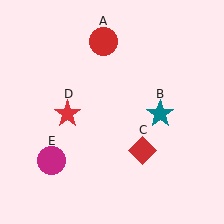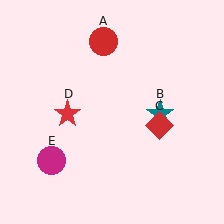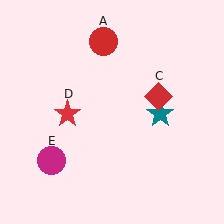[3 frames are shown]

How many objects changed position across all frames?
1 object changed position: red diamond (object C).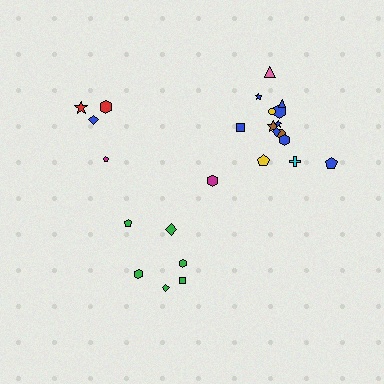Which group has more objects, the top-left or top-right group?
The top-right group.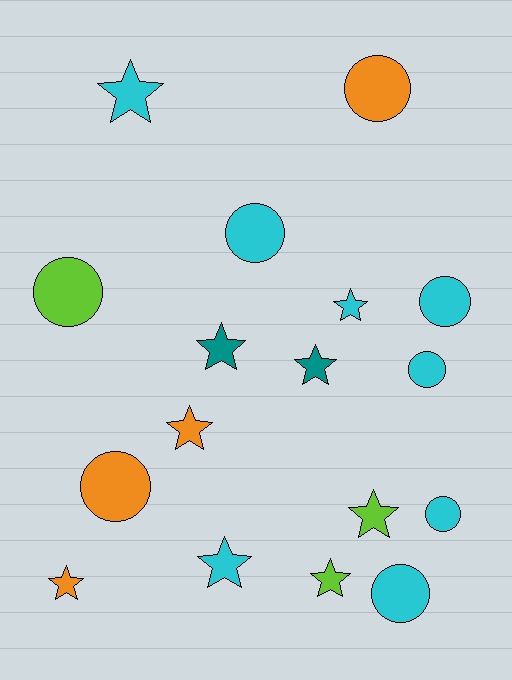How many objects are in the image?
There are 17 objects.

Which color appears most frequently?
Cyan, with 8 objects.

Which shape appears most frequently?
Star, with 9 objects.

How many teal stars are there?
There are 2 teal stars.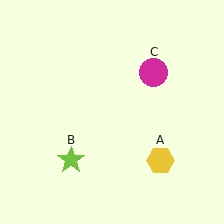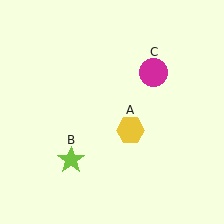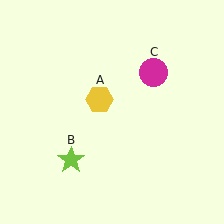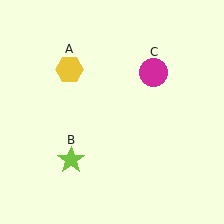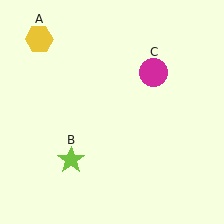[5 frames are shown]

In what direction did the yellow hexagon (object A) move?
The yellow hexagon (object A) moved up and to the left.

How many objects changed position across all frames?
1 object changed position: yellow hexagon (object A).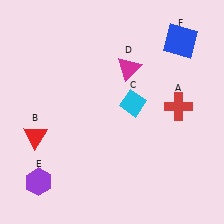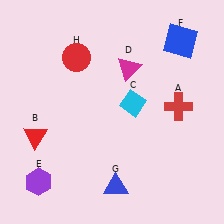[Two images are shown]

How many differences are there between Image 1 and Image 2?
There are 2 differences between the two images.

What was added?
A blue triangle (G), a red circle (H) were added in Image 2.